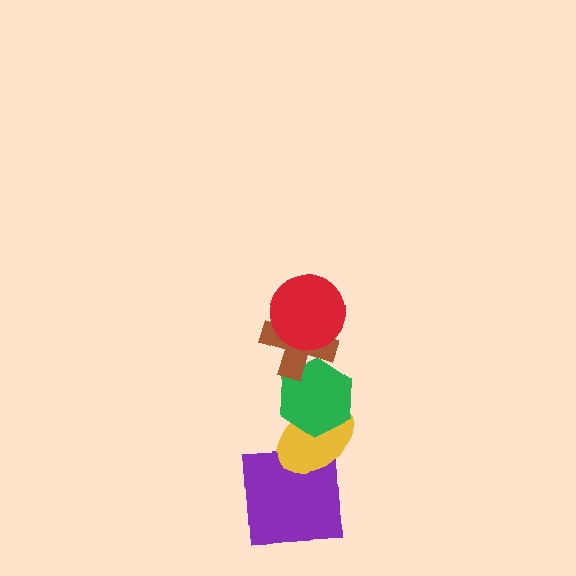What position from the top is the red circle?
The red circle is 1st from the top.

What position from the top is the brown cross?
The brown cross is 2nd from the top.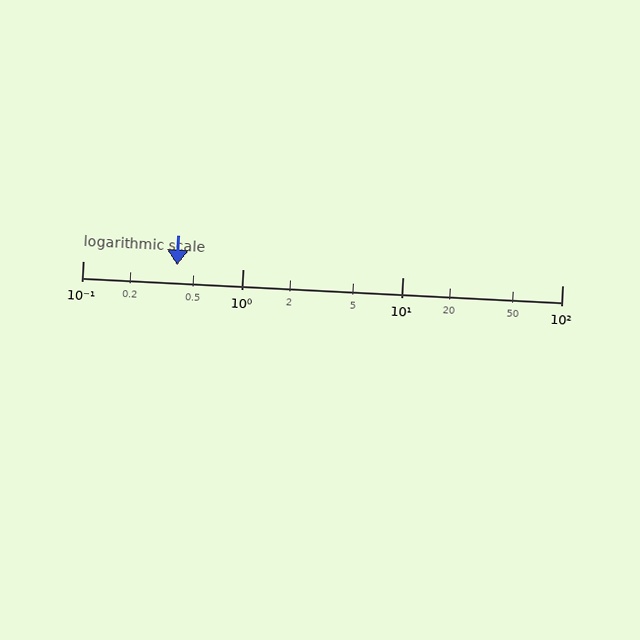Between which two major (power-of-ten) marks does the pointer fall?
The pointer is between 0.1 and 1.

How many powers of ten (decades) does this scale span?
The scale spans 3 decades, from 0.1 to 100.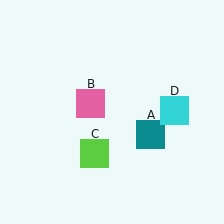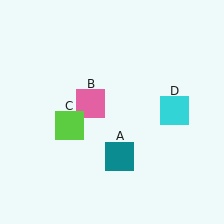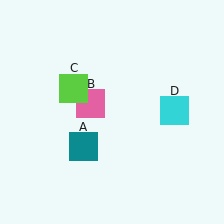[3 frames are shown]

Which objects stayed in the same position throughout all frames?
Pink square (object B) and cyan square (object D) remained stationary.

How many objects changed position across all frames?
2 objects changed position: teal square (object A), lime square (object C).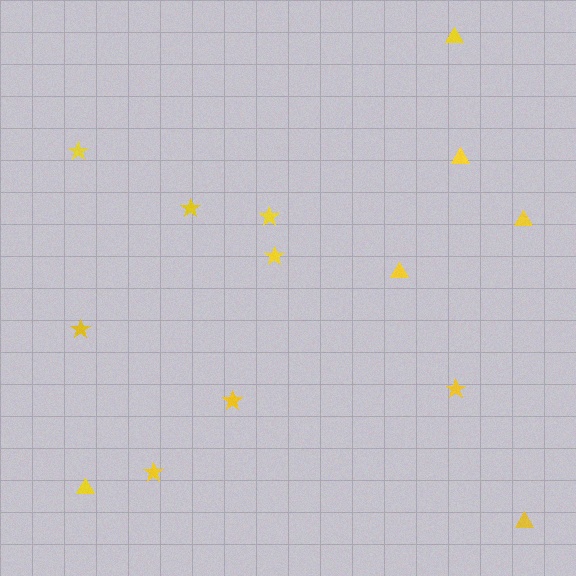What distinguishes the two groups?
There are 2 groups: one group of triangles (6) and one group of stars (8).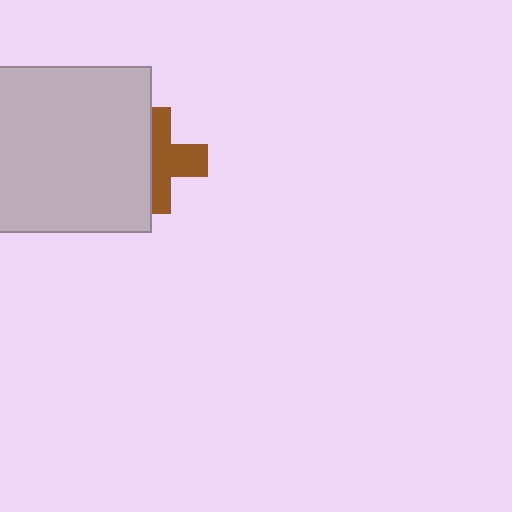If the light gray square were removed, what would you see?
You would see the complete brown cross.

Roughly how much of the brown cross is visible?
About half of it is visible (roughly 55%).